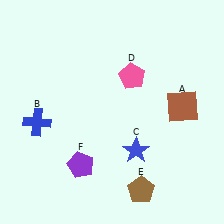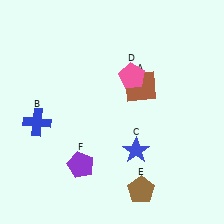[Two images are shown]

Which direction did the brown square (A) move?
The brown square (A) moved left.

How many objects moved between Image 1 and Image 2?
1 object moved between the two images.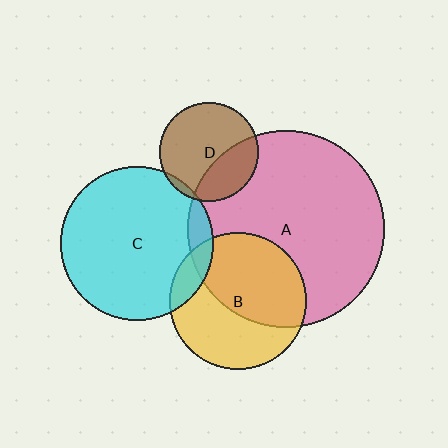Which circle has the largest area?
Circle A (pink).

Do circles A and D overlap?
Yes.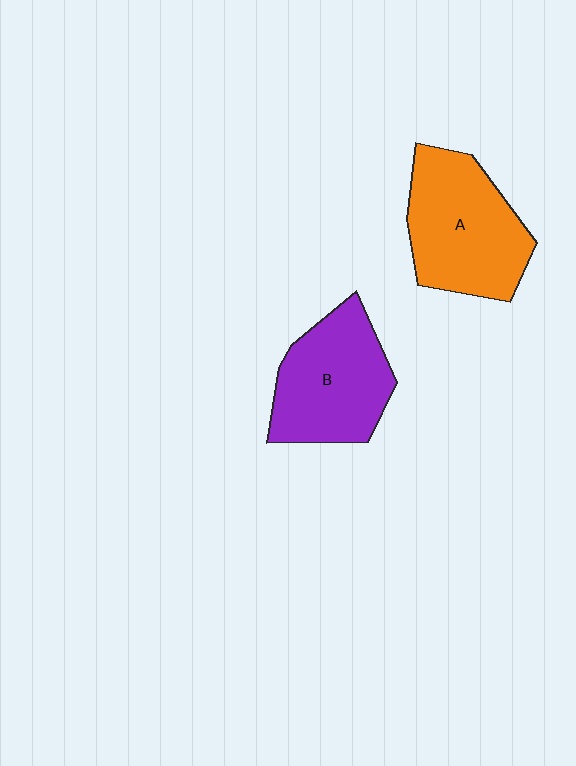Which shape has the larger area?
Shape A (orange).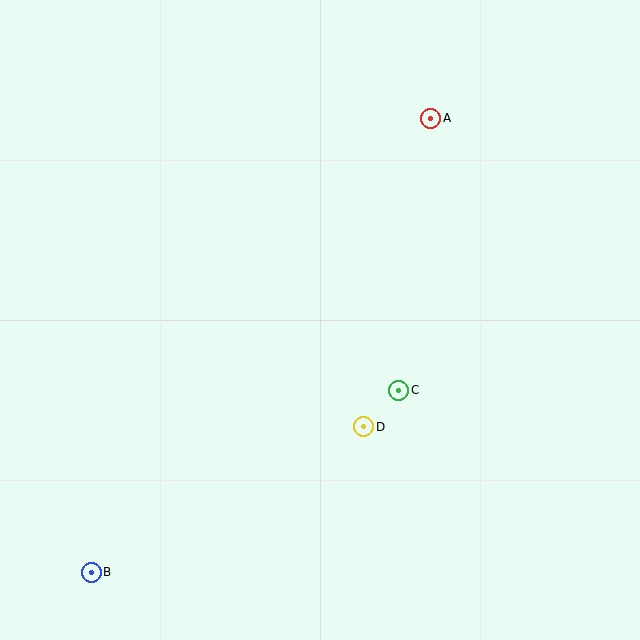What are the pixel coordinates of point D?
Point D is at (364, 427).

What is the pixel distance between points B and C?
The distance between B and C is 357 pixels.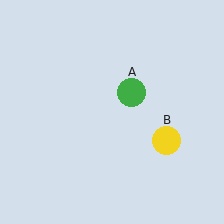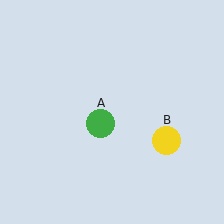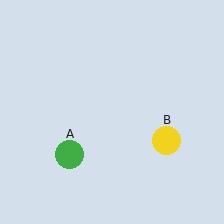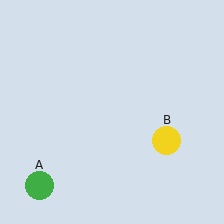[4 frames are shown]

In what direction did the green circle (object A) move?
The green circle (object A) moved down and to the left.